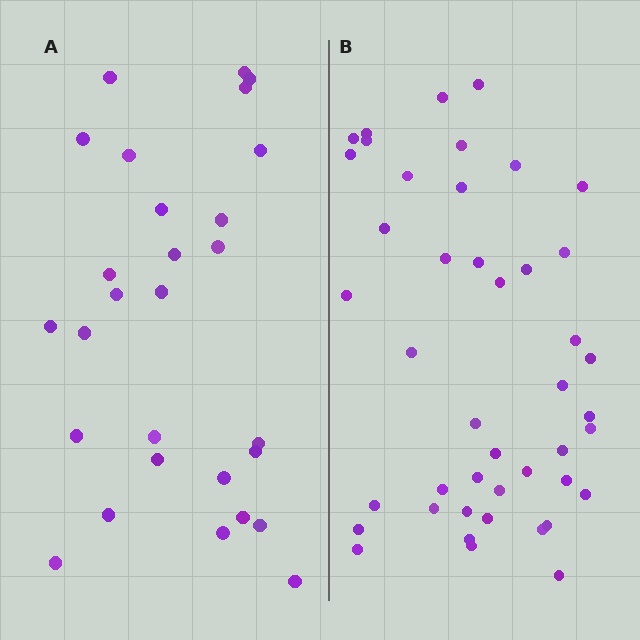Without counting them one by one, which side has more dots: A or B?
Region B (the right region) has more dots.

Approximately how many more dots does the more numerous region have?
Region B has approximately 15 more dots than region A.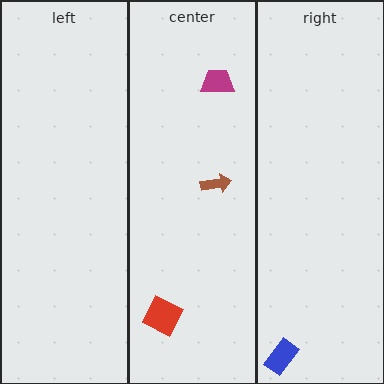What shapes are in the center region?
The brown arrow, the magenta trapezoid, the red square.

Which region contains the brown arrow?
The center region.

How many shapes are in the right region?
1.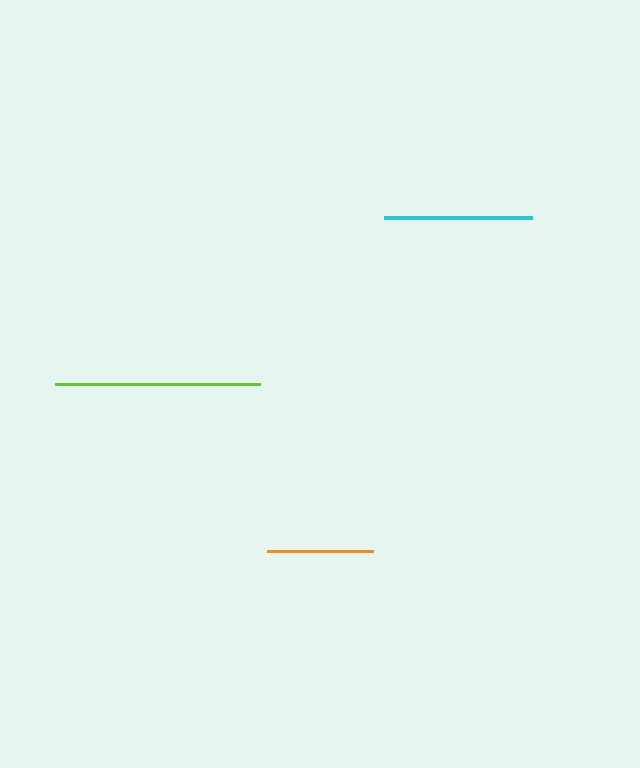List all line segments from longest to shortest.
From longest to shortest: lime, cyan, orange.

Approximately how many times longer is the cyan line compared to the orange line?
The cyan line is approximately 1.4 times the length of the orange line.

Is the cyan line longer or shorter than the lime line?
The lime line is longer than the cyan line.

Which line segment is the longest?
The lime line is the longest at approximately 205 pixels.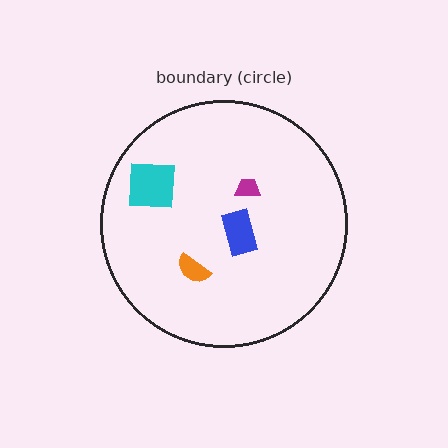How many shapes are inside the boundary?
4 inside, 0 outside.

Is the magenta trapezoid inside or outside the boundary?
Inside.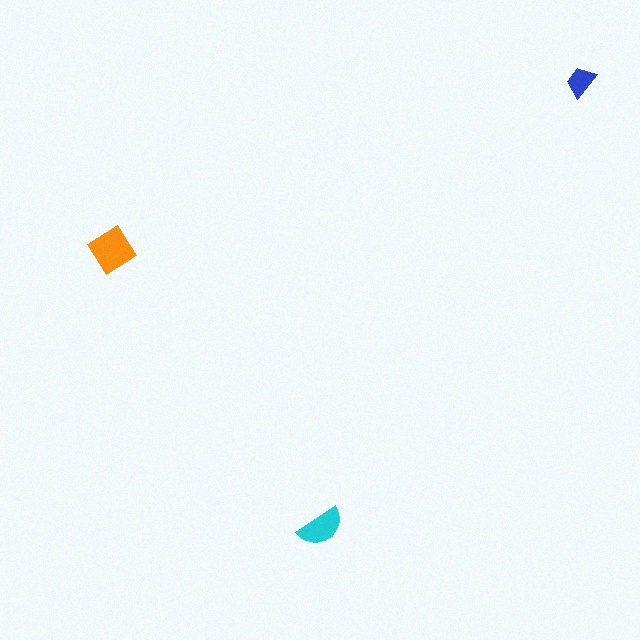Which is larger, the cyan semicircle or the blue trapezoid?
The cyan semicircle.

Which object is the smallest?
The blue trapezoid.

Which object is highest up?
The blue trapezoid is topmost.